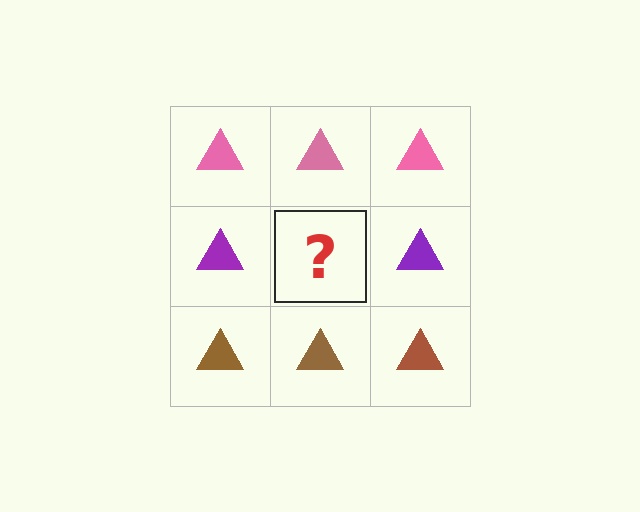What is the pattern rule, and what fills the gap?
The rule is that each row has a consistent color. The gap should be filled with a purple triangle.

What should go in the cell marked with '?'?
The missing cell should contain a purple triangle.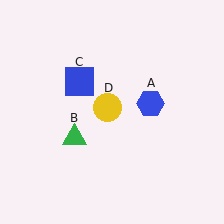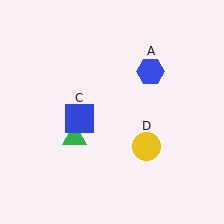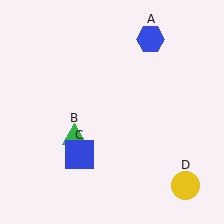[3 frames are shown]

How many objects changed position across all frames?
3 objects changed position: blue hexagon (object A), blue square (object C), yellow circle (object D).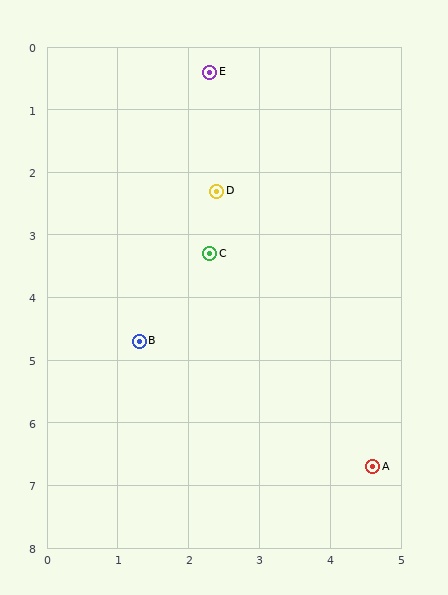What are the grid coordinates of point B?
Point B is at approximately (1.3, 4.7).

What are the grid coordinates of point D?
Point D is at approximately (2.4, 2.3).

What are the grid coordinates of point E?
Point E is at approximately (2.3, 0.4).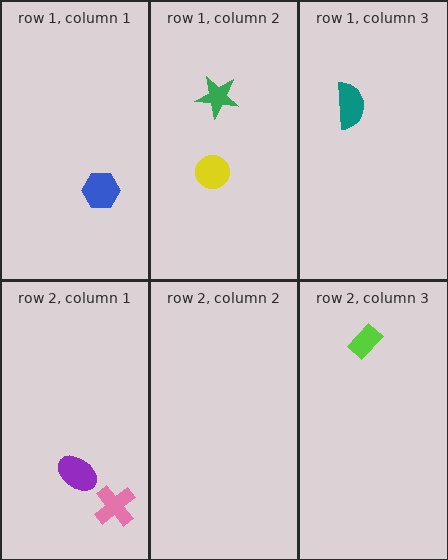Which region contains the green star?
The row 1, column 2 region.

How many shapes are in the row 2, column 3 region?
1.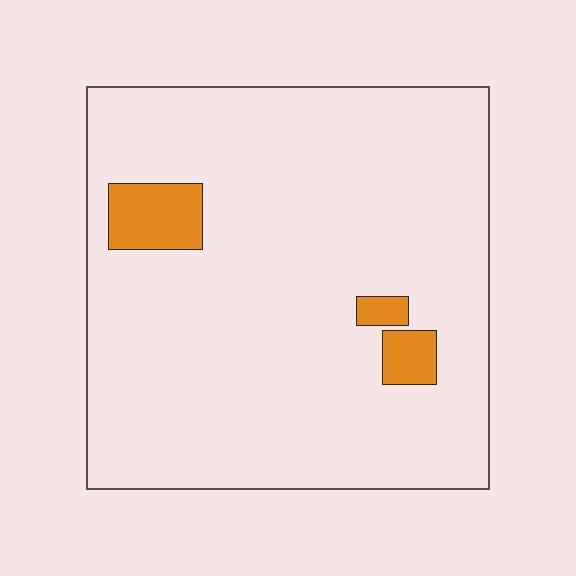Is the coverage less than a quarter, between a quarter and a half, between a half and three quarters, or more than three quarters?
Less than a quarter.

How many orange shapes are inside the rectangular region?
3.